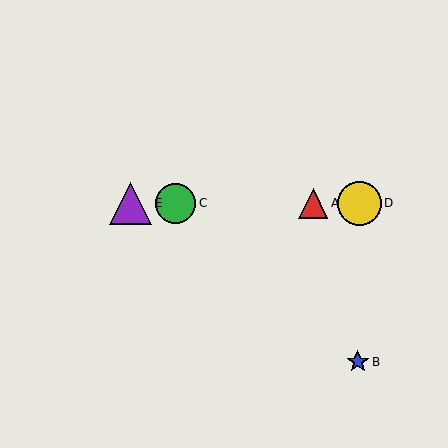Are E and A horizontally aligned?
Yes, both are at y≈203.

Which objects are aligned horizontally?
Objects A, C, D, E are aligned horizontally.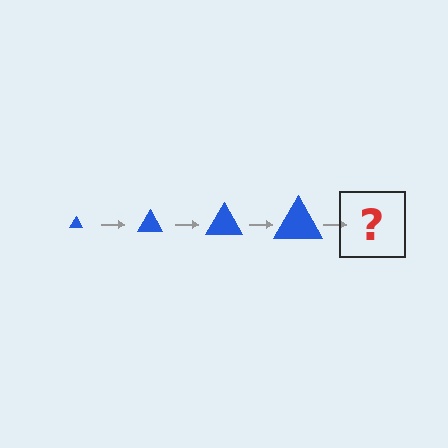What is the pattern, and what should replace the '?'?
The pattern is that the triangle gets progressively larger each step. The '?' should be a blue triangle, larger than the previous one.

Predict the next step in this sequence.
The next step is a blue triangle, larger than the previous one.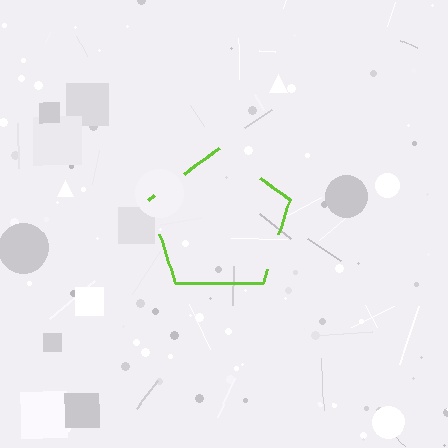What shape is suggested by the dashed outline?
The dashed outline suggests a pentagon.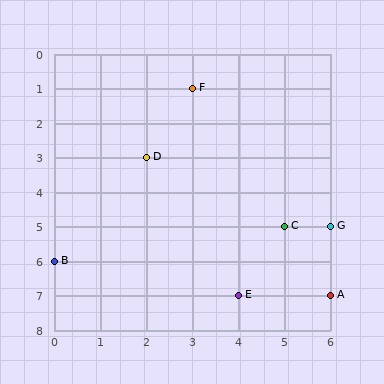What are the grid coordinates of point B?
Point B is at grid coordinates (0, 6).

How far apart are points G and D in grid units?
Points G and D are 4 columns and 2 rows apart (about 4.5 grid units diagonally).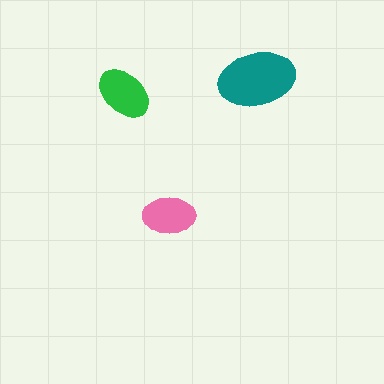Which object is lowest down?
The pink ellipse is bottommost.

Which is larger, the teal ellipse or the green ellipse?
The teal one.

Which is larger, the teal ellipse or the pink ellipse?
The teal one.